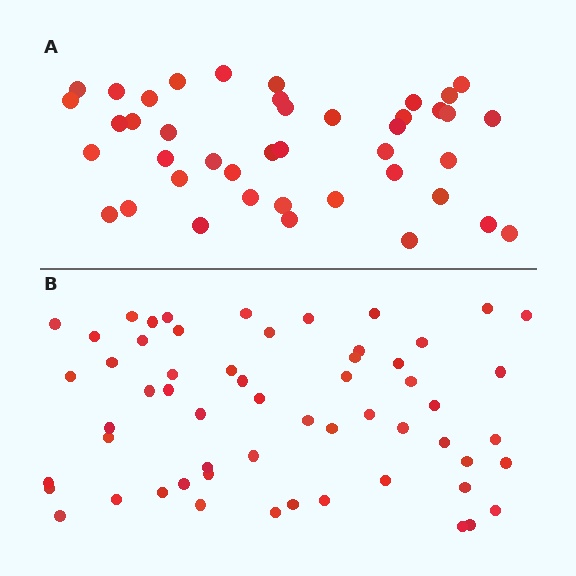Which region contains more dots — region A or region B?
Region B (the bottom region) has more dots.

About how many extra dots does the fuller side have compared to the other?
Region B has approximately 15 more dots than region A.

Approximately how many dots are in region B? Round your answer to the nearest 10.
About 60 dots. (The exact count is 58, which rounds to 60.)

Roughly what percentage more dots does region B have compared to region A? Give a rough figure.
About 40% more.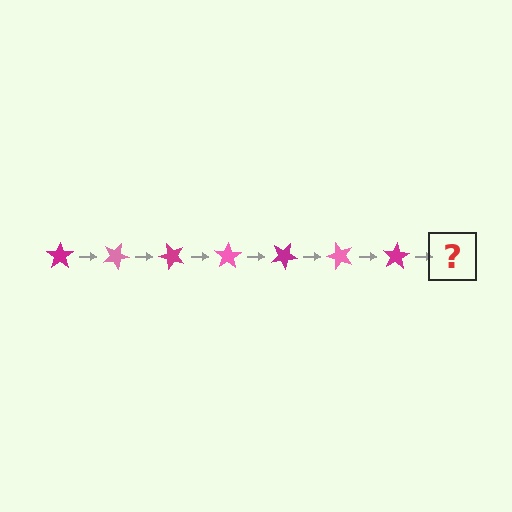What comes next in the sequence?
The next element should be a pink star, rotated 175 degrees from the start.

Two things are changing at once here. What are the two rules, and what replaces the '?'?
The two rules are that it rotates 25 degrees each step and the color cycles through magenta and pink. The '?' should be a pink star, rotated 175 degrees from the start.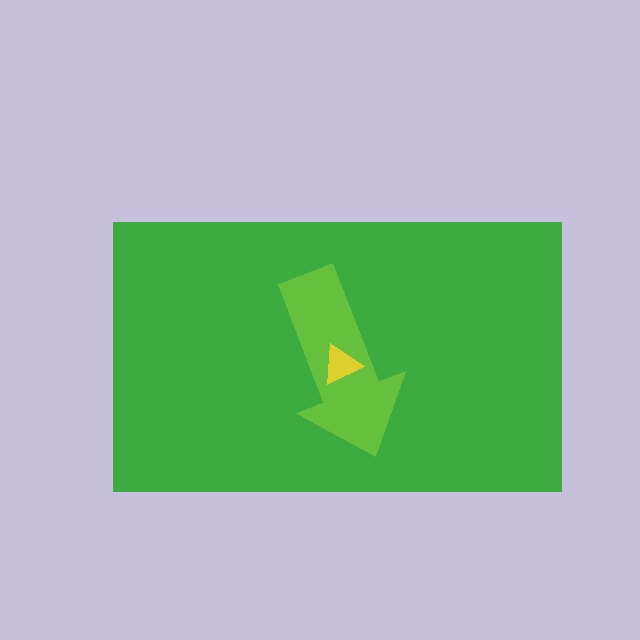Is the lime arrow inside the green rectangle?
Yes.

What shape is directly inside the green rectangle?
The lime arrow.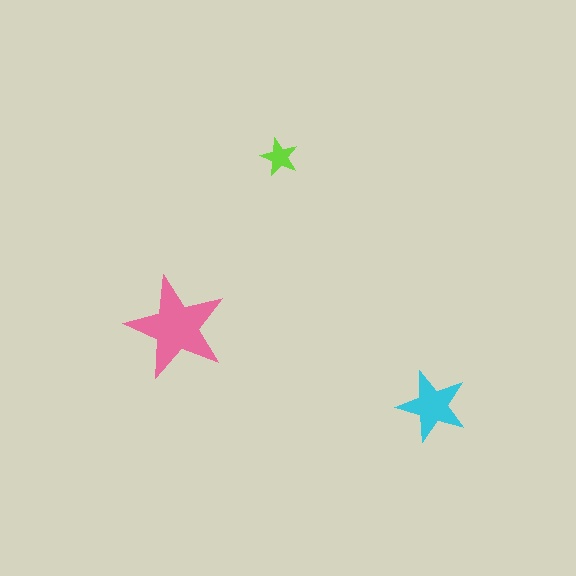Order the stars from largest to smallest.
the pink one, the cyan one, the lime one.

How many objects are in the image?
There are 3 objects in the image.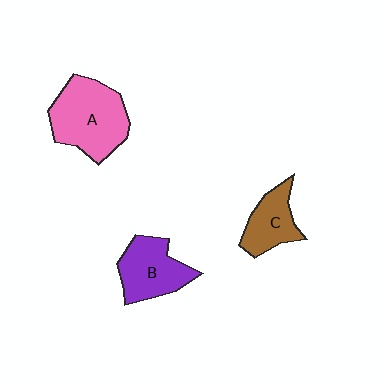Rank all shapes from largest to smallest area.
From largest to smallest: A (pink), B (purple), C (brown).